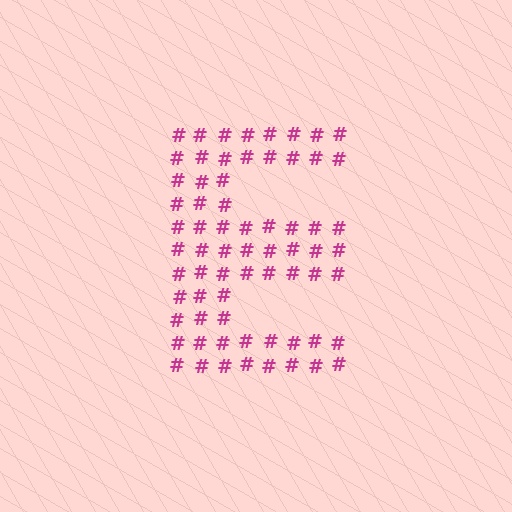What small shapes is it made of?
It is made of small hash symbols.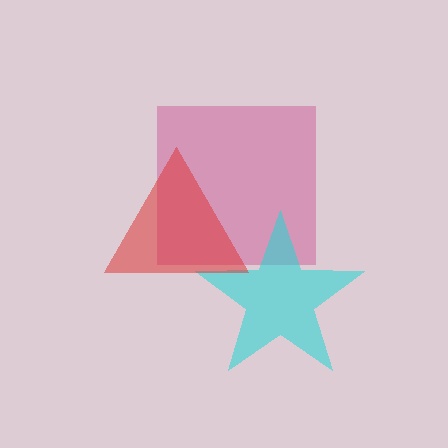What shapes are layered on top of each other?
The layered shapes are: a magenta square, a cyan star, a red triangle.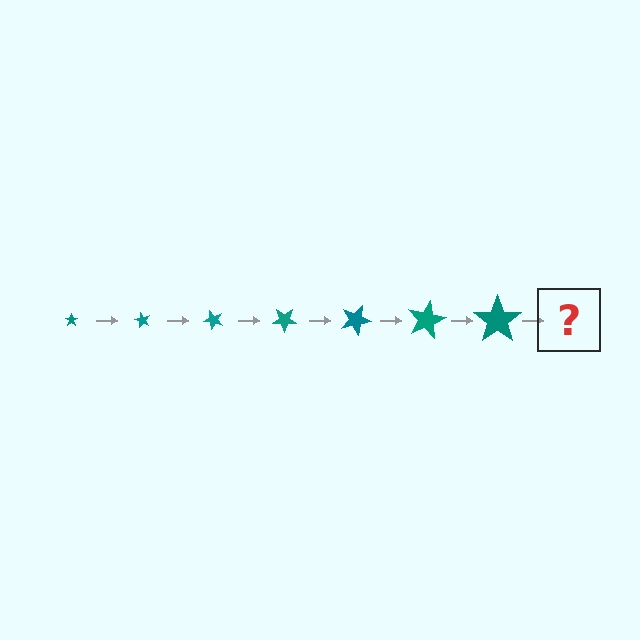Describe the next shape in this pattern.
It should be a star, larger than the previous one and rotated 420 degrees from the start.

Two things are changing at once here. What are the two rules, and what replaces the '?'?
The two rules are that the star grows larger each step and it rotates 60 degrees each step. The '?' should be a star, larger than the previous one and rotated 420 degrees from the start.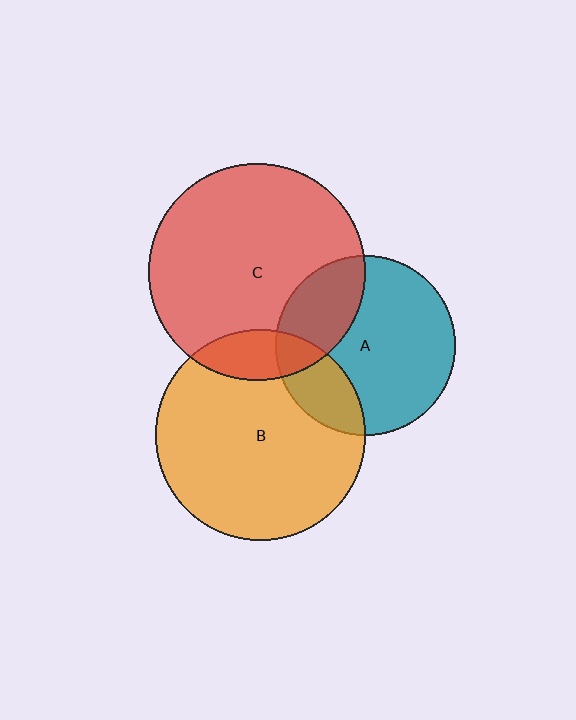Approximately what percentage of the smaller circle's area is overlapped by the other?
Approximately 30%.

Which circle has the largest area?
Circle C (red).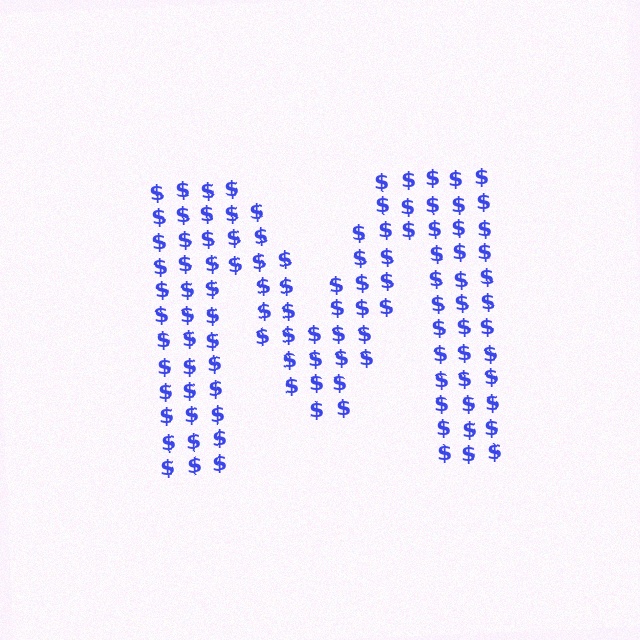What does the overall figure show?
The overall figure shows the letter M.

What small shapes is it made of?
It is made of small dollar signs.